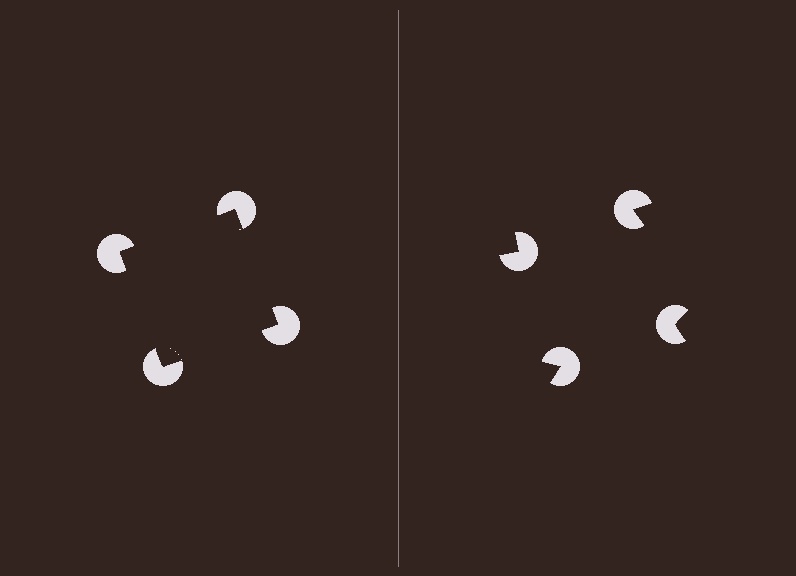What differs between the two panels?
The pac-man discs are positioned identically on both sides; only the wedge orientations differ. On the left they align to a square; on the right they are misaligned.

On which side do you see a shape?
An illusory square appears on the left side. On the right side the wedge cuts are rotated, so no coherent shape forms.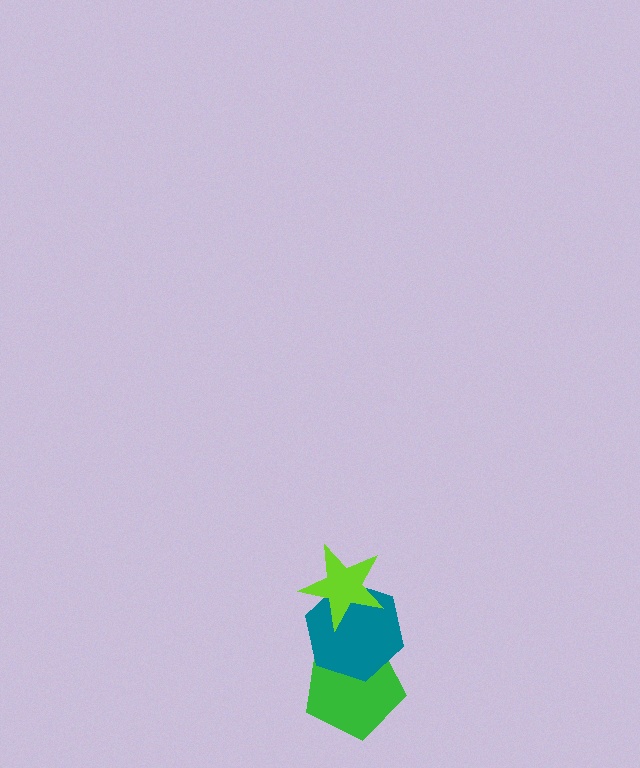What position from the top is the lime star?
The lime star is 1st from the top.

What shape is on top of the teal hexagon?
The lime star is on top of the teal hexagon.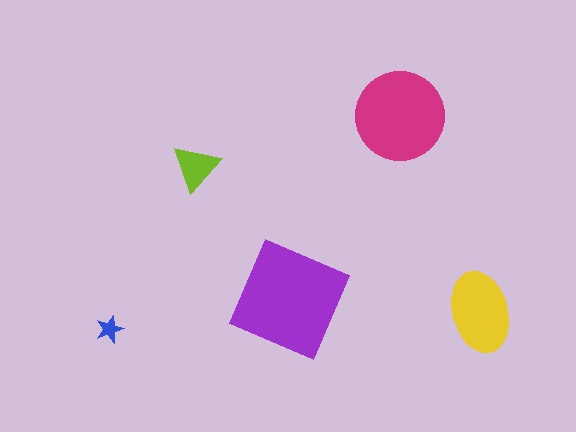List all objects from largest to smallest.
The purple diamond, the magenta circle, the yellow ellipse, the lime triangle, the blue star.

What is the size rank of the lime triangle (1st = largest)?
4th.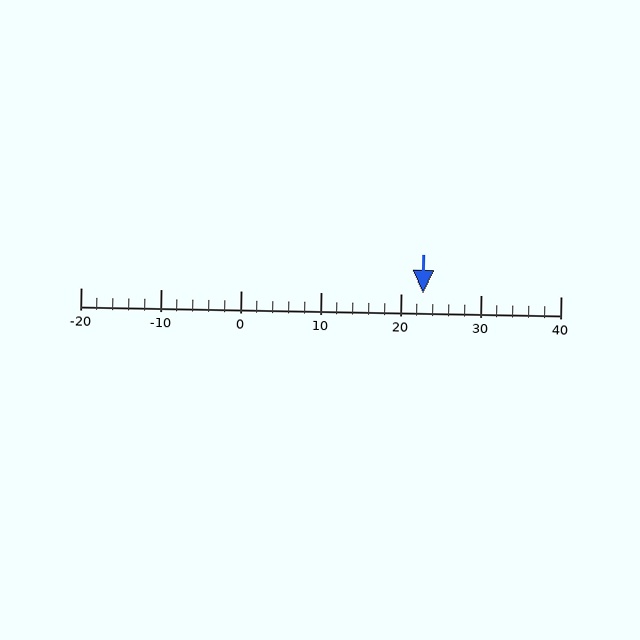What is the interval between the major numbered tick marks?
The major tick marks are spaced 10 units apart.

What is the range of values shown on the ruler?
The ruler shows values from -20 to 40.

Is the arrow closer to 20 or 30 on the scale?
The arrow is closer to 20.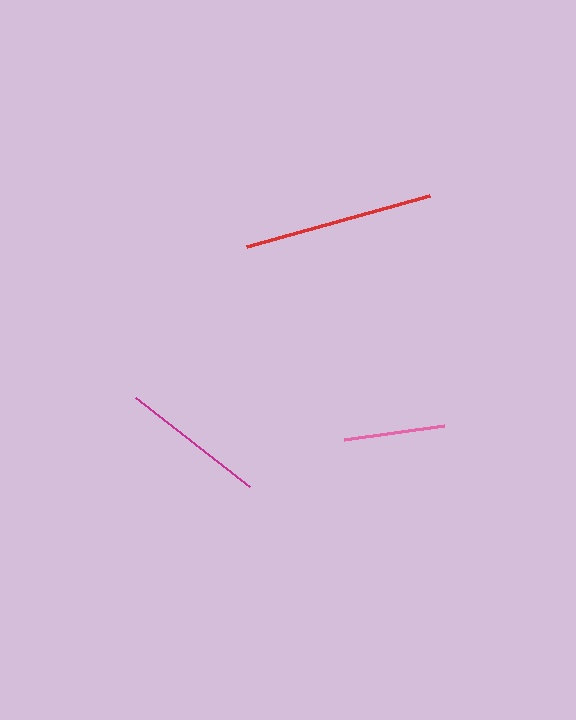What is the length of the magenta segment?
The magenta segment is approximately 145 pixels long.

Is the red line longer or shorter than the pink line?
The red line is longer than the pink line.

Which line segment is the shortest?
The pink line is the shortest at approximately 101 pixels.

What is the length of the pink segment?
The pink segment is approximately 101 pixels long.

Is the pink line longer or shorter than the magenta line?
The magenta line is longer than the pink line.